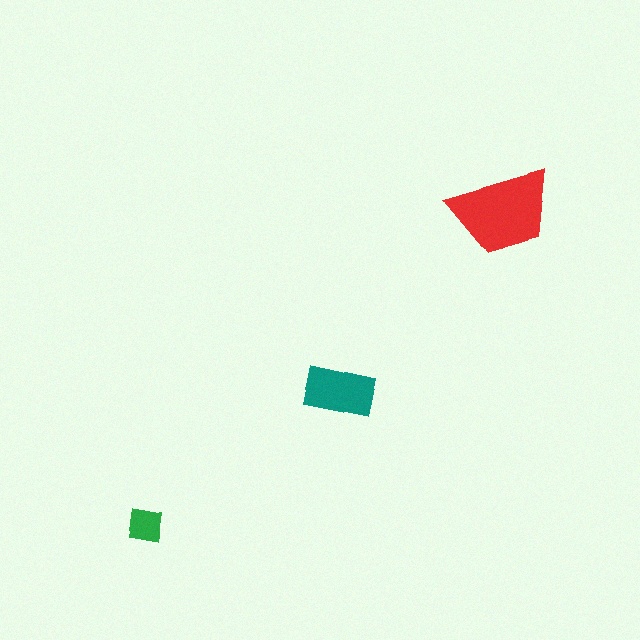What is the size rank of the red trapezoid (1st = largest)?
1st.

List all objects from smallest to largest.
The green square, the teal rectangle, the red trapezoid.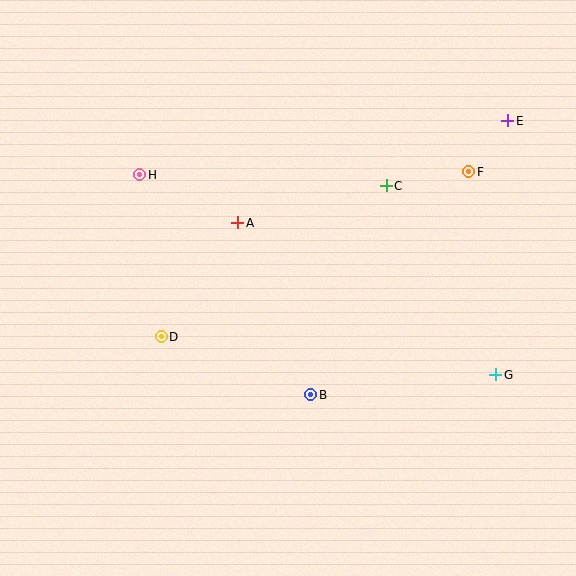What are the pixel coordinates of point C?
Point C is at (386, 186).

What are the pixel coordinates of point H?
Point H is at (140, 175).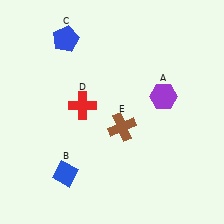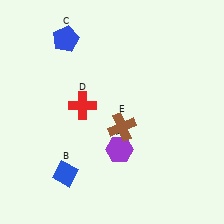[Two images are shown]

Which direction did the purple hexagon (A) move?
The purple hexagon (A) moved down.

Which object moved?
The purple hexagon (A) moved down.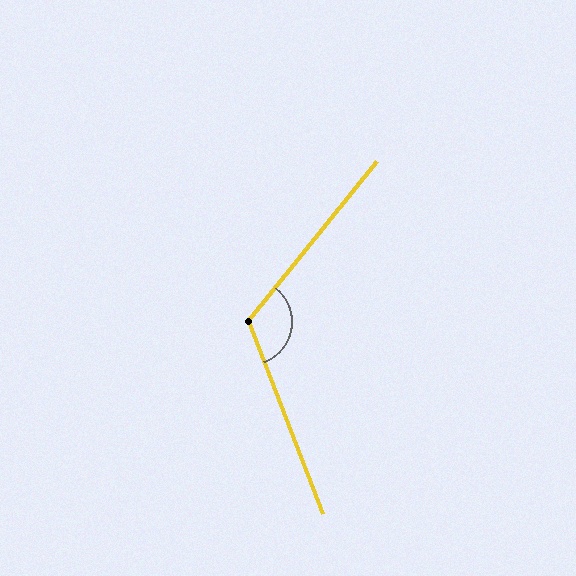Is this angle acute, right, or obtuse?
It is obtuse.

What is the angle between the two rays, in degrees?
Approximately 120 degrees.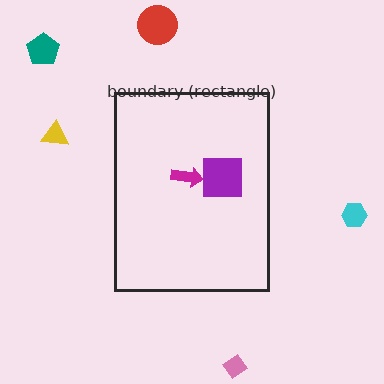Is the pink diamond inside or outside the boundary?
Outside.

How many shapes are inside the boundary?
2 inside, 5 outside.